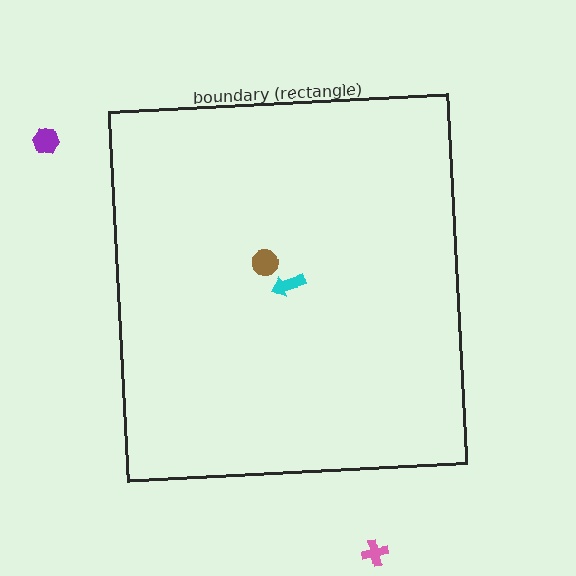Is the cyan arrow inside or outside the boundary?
Inside.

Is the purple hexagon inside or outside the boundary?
Outside.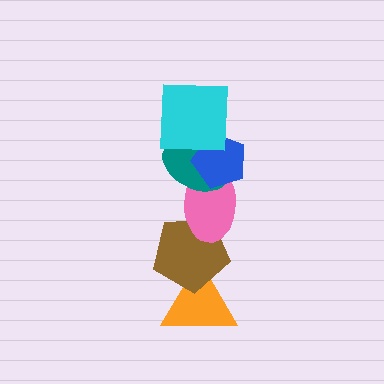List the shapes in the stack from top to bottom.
From top to bottom: the cyan square, the blue pentagon, the teal ellipse, the pink ellipse, the brown pentagon, the orange triangle.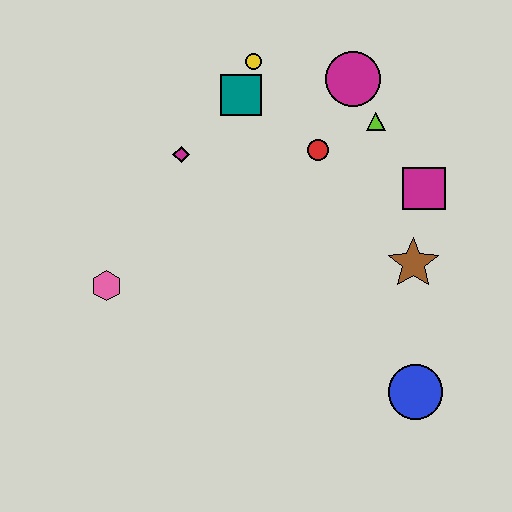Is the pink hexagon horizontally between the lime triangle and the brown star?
No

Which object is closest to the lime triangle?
The magenta circle is closest to the lime triangle.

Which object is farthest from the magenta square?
The pink hexagon is farthest from the magenta square.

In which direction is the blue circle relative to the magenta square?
The blue circle is below the magenta square.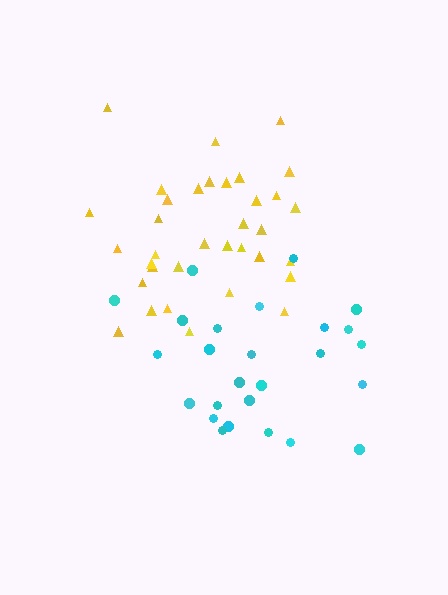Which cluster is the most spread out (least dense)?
Cyan.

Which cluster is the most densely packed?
Yellow.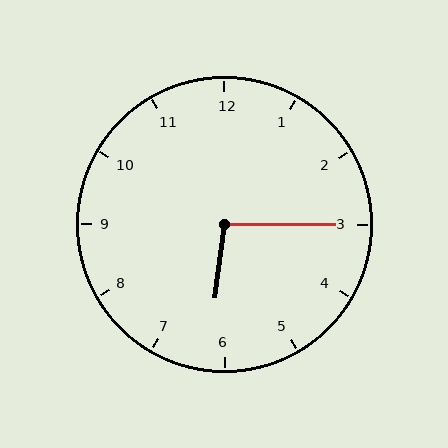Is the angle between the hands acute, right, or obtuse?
It is obtuse.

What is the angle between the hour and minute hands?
Approximately 98 degrees.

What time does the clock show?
6:15.